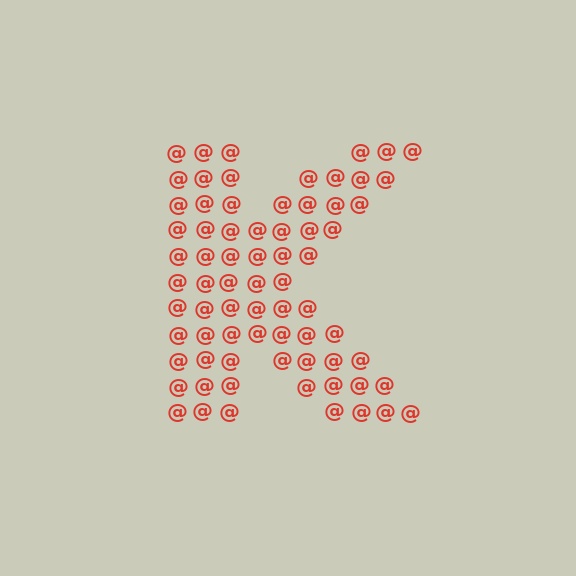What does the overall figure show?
The overall figure shows the letter K.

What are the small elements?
The small elements are at signs.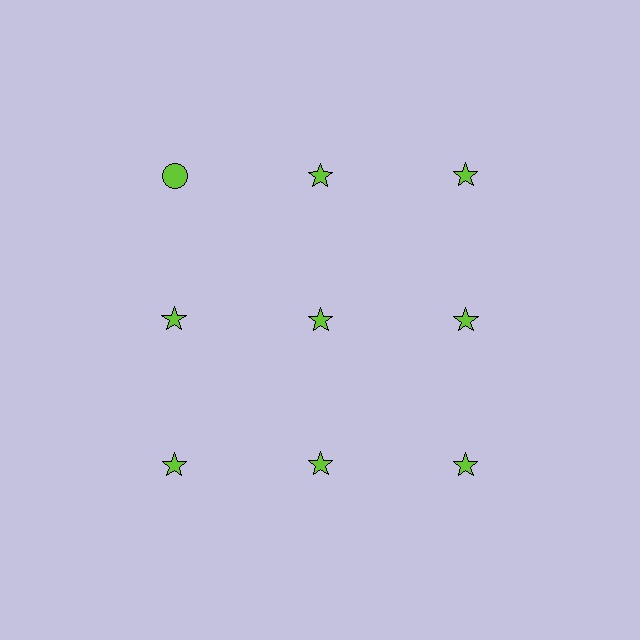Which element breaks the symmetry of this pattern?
The lime circle in the top row, leftmost column breaks the symmetry. All other shapes are lime stars.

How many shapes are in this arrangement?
There are 9 shapes arranged in a grid pattern.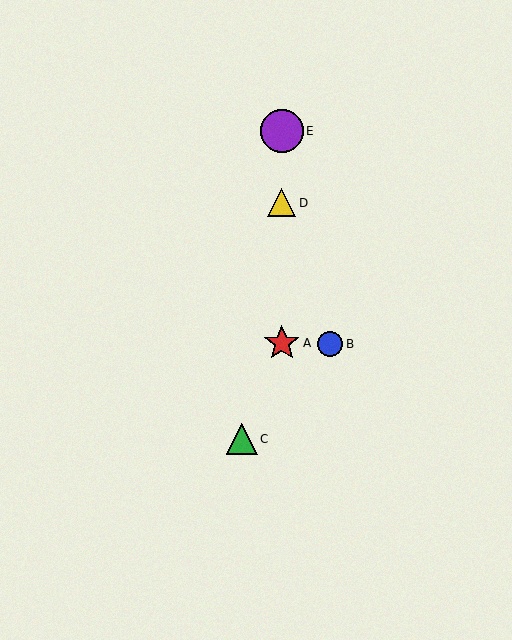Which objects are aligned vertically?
Objects A, D, E are aligned vertically.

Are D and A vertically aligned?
Yes, both are at x≈282.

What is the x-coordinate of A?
Object A is at x≈282.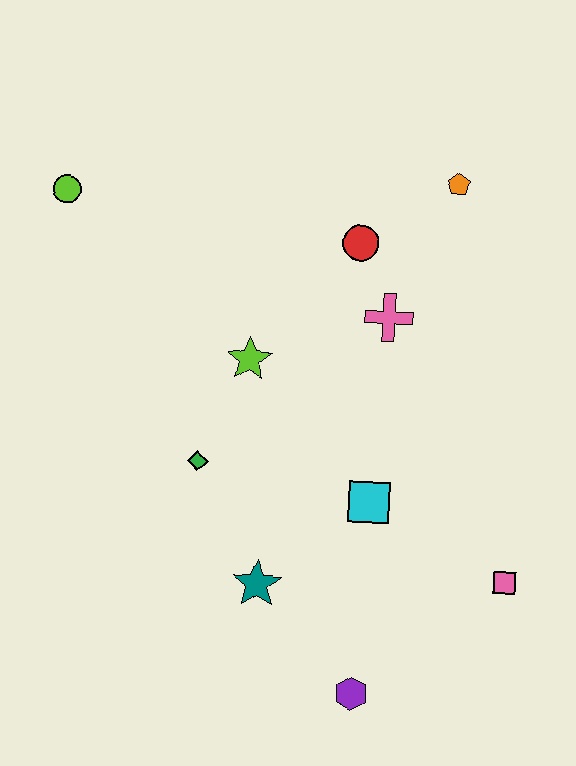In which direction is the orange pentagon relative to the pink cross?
The orange pentagon is above the pink cross.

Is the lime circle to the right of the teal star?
No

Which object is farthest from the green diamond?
The orange pentagon is farthest from the green diamond.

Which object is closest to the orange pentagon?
The red circle is closest to the orange pentagon.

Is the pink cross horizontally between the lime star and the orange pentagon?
Yes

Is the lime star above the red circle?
No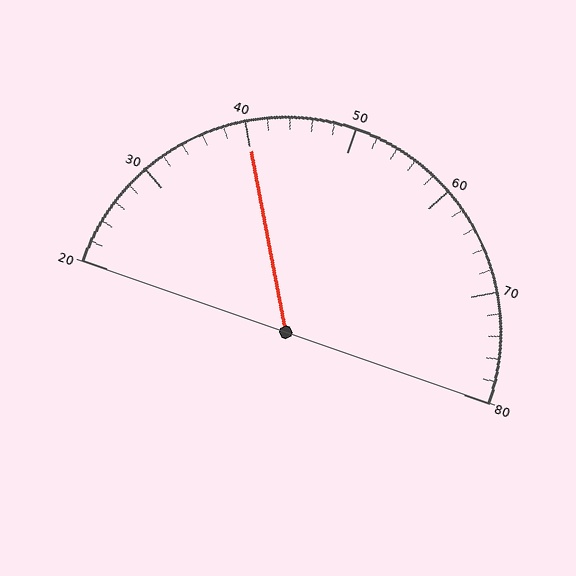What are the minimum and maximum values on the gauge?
The gauge ranges from 20 to 80.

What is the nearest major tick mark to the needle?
The nearest major tick mark is 40.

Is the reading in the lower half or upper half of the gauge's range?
The reading is in the lower half of the range (20 to 80).